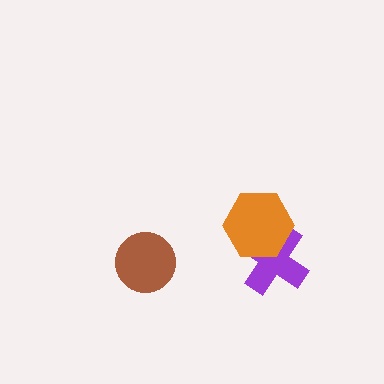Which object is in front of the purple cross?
The orange hexagon is in front of the purple cross.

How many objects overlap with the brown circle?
0 objects overlap with the brown circle.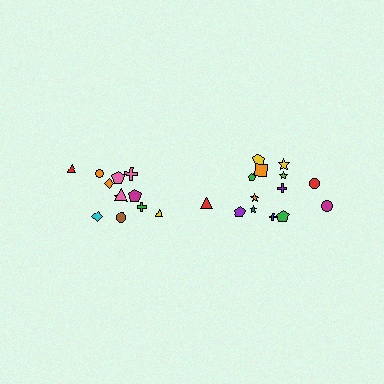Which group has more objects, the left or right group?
The right group.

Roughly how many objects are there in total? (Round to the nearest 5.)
Roughly 25 objects in total.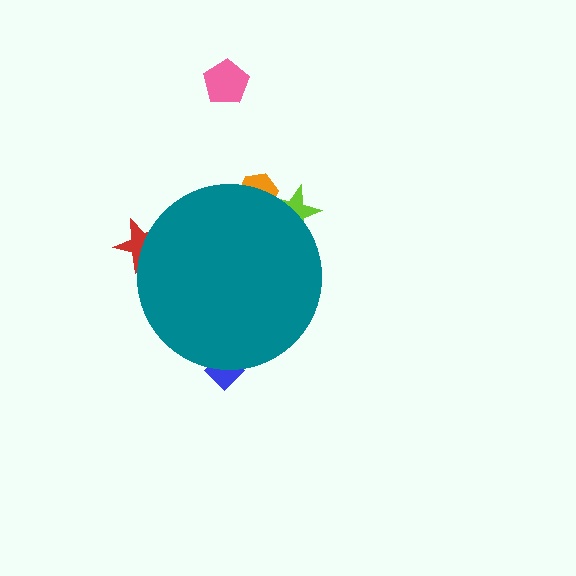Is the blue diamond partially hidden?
Yes, the blue diamond is partially hidden behind the teal circle.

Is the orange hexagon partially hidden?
Yes, the orange hexagon is partially hidden behind the teal circle.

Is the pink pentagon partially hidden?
No, the pink pentagon is fully visible.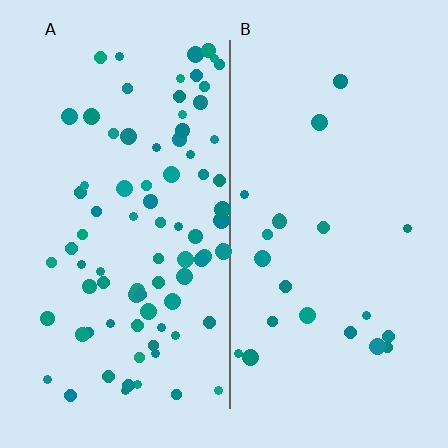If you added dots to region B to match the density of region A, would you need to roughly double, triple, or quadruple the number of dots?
Approximately quadruple.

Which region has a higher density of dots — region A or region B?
A (the left).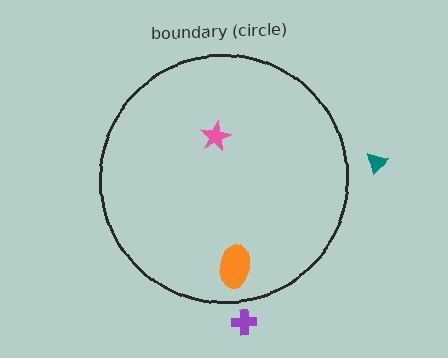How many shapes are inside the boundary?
2 inside, 2 outside.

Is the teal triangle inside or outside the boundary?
Outside.